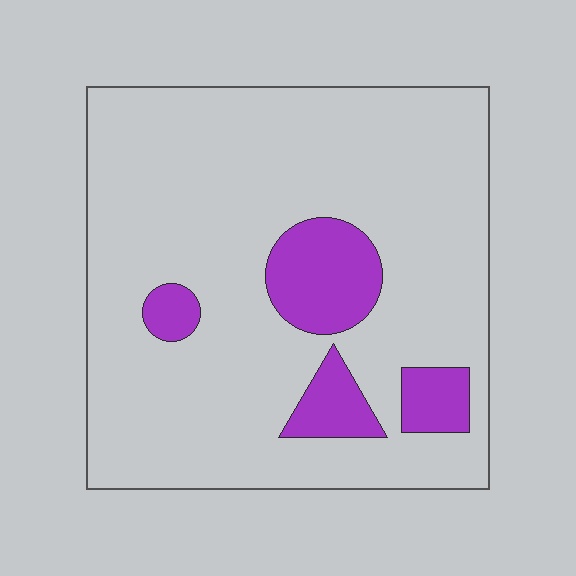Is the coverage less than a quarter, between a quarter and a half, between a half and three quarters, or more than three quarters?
Less than a quarter.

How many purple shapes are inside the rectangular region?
4.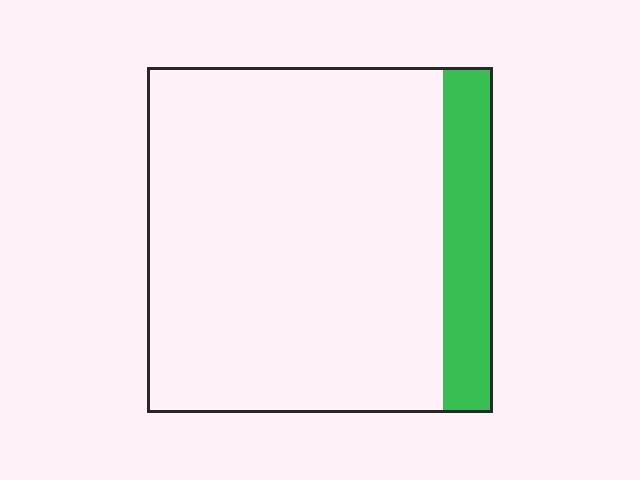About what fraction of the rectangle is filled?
About one eighth (1/8).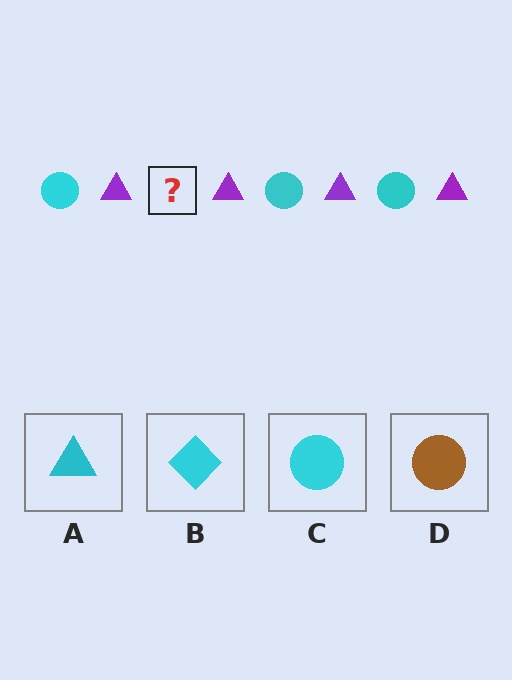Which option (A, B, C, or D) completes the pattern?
C.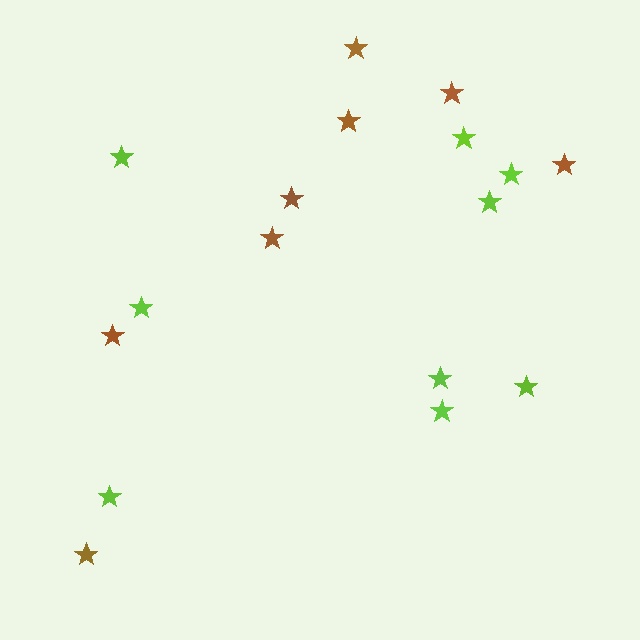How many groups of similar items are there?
There are 2 groups: one group of lime stars (9) and one group of brown stars (8).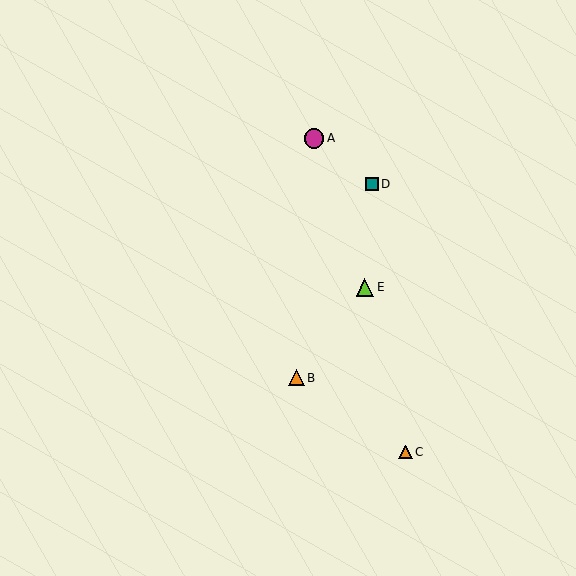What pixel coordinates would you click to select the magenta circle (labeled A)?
Click at (314, 138) to select the magenta circle A.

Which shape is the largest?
The magenta circle (labeled A) is the largest.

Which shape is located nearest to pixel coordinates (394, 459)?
The orange triangle (labeled C) at (405, 452) is nearest to that location.